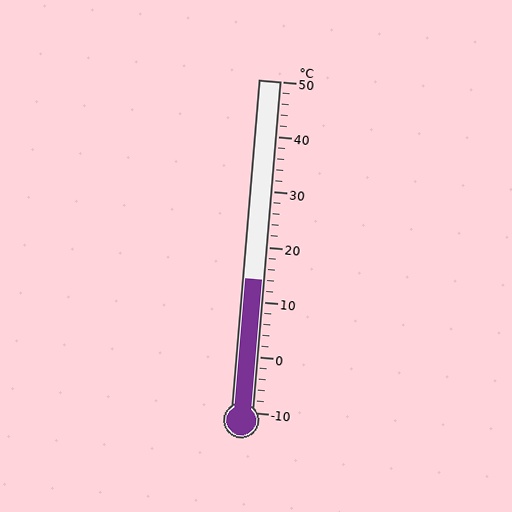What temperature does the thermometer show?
The thermometer shows approximately 14°C.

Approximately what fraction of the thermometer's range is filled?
The thermometer is filled to approximately 40% of its range.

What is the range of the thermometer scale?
The thermometer scale ranges from -10°C to 50°C.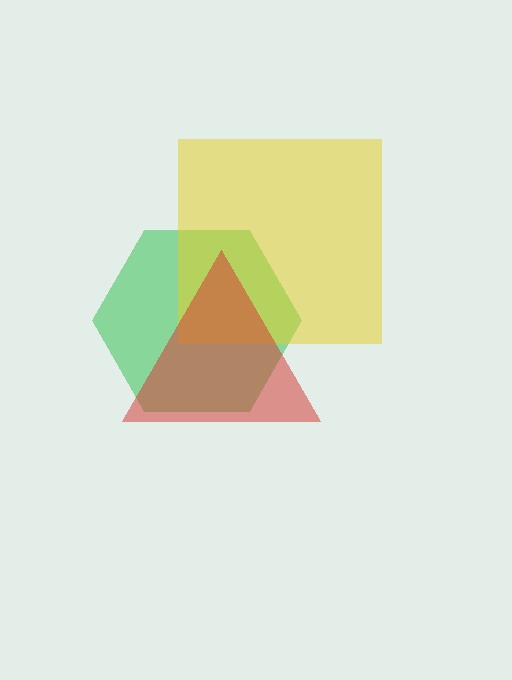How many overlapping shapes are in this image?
There are 3 overlapping shapes in the image.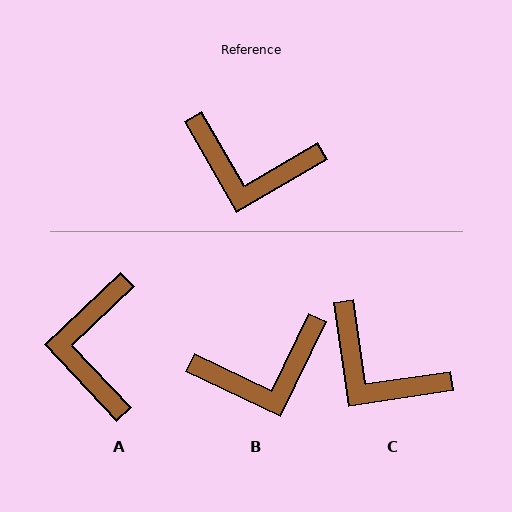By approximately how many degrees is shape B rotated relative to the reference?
Approximately 35 degrees counter-clockwise.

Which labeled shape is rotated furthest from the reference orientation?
A, about 76 degrees away.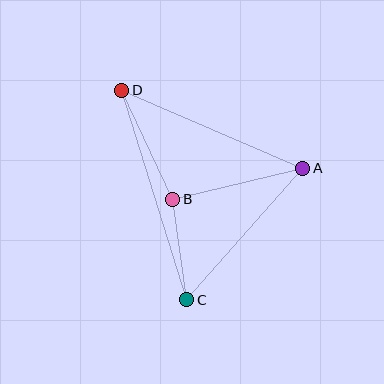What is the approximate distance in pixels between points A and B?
The distance between A and B is approximately 134 pixels.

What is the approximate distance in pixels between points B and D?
The distance between B and D is approximately 120 pixels.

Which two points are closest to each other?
Points B and C are closest to each other.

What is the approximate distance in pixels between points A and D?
The distance between A and D is approximately 197 pixels.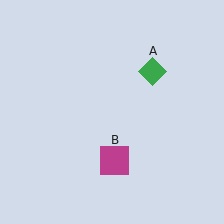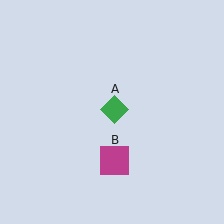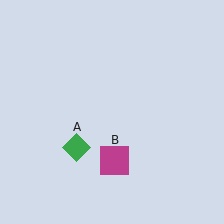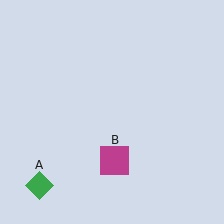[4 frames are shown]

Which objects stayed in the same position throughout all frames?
Magenta square (object B) remained stationary.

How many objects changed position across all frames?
1 object changed position: green diamond (object A).